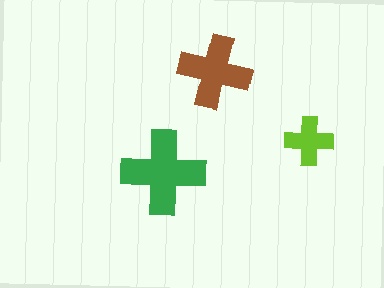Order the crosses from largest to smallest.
the green one, the brown one, the lime one.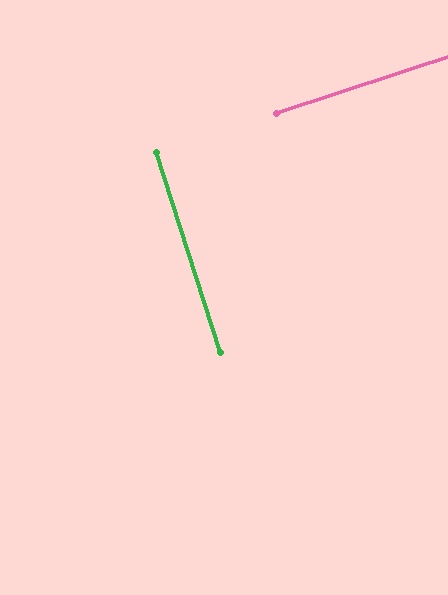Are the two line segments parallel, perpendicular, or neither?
Perpendicular — they meet at approximately 90°.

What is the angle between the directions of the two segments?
Approximately 90 degrees.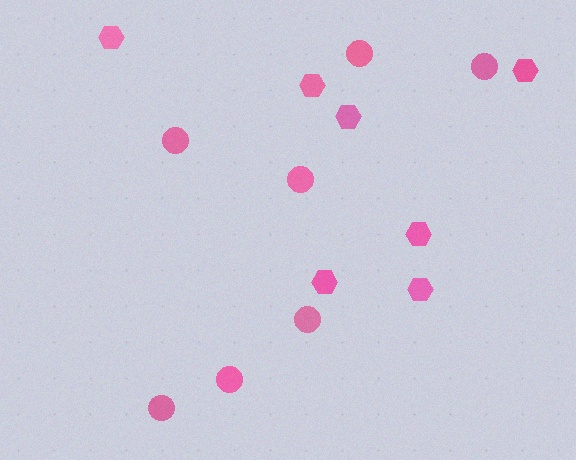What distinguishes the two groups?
There are 2 groups: one group of hexagons (7) and one group of circles (7).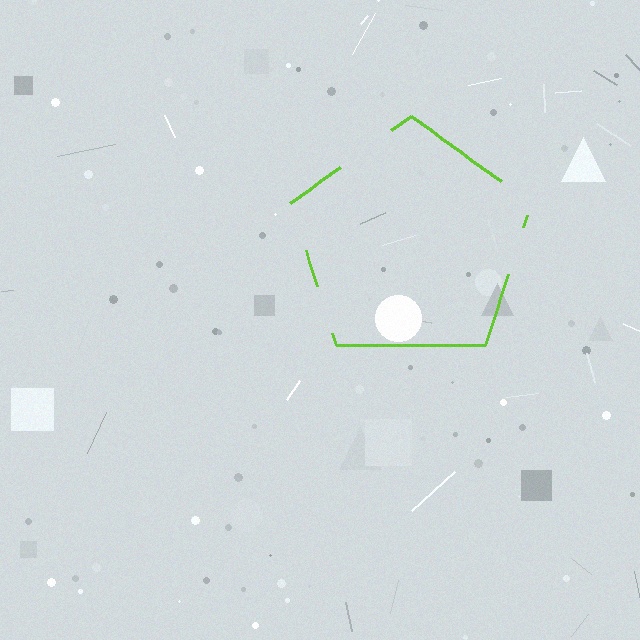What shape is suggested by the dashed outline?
The dashed outline suggests a pentagon.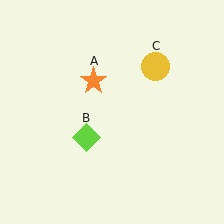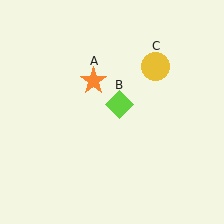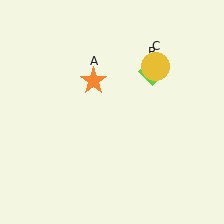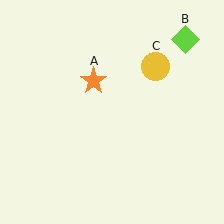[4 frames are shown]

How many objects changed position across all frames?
1 object changed position: lime diamond (object B).